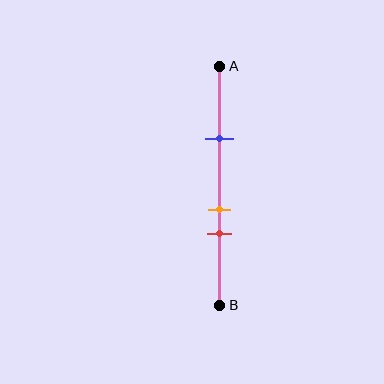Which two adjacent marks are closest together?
The orange and red marks are the closest adjacent pair.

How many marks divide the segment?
There are 3 marks dividing the segment.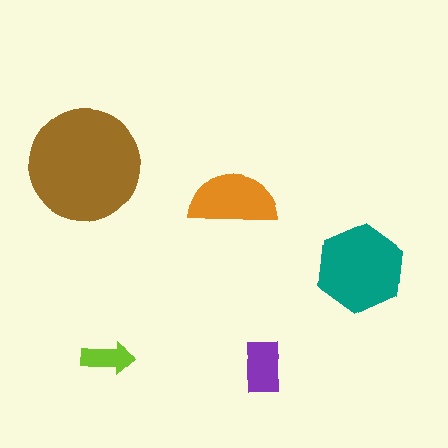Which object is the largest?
The brown circle.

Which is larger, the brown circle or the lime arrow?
The brown circle.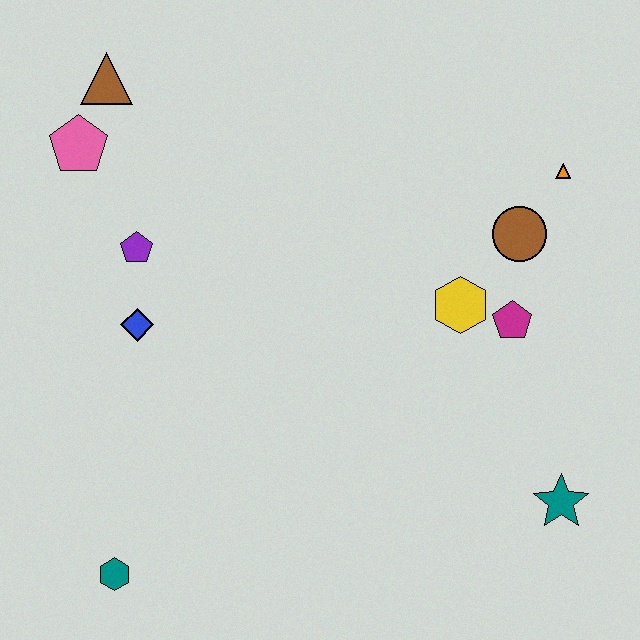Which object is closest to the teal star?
The magenta pentagon is closest to the teal star.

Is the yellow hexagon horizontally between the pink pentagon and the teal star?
Yes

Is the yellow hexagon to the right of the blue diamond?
Yes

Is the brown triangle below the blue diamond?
No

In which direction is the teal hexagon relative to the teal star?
The teal hexagon is to the left of the teal star.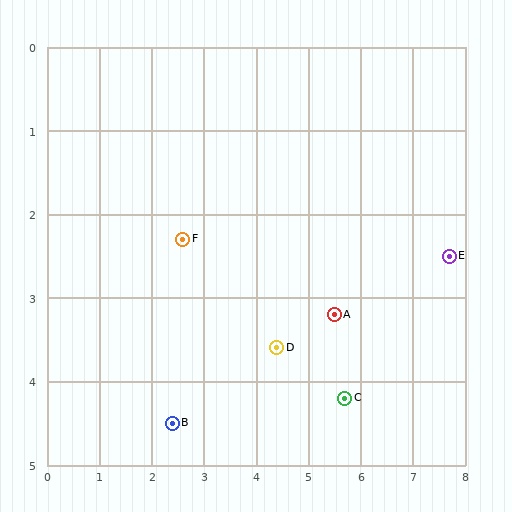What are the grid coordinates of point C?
Point C is at approximately (5.7, 4.2).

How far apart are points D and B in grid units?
Points D and B are about 2.2 grid units apart.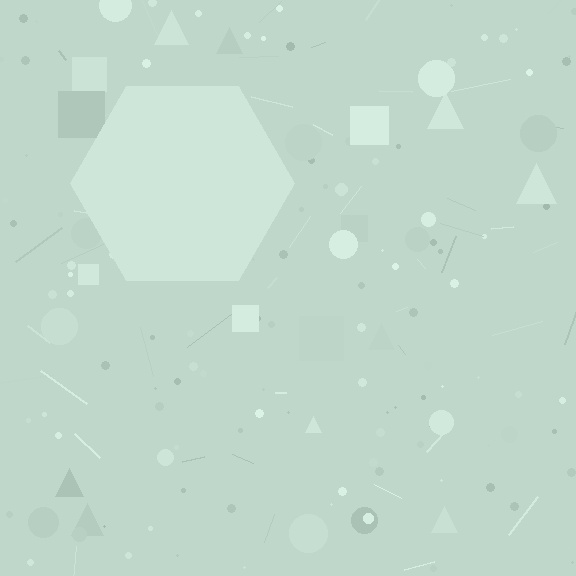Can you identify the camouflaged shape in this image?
The camouflaged shape is a hexagon.